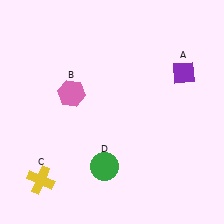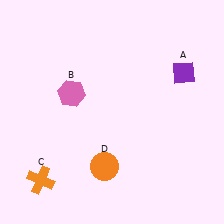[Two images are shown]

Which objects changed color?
C changed from yellow to orange. D changed from green to orange.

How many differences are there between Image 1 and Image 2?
There are 2 differences between the two images.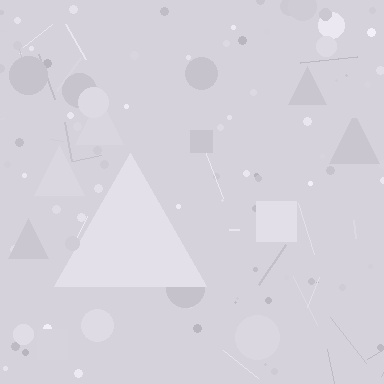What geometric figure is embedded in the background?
A triangle is embedded in the background.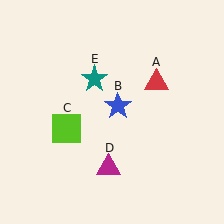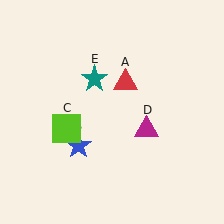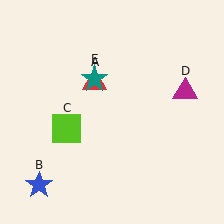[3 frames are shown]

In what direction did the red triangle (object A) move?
The red triangle (object A) moved left.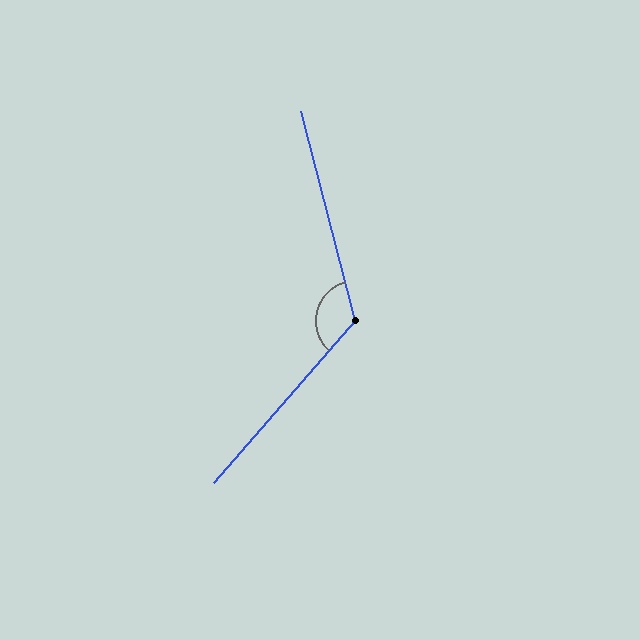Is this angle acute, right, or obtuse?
It is obtuse.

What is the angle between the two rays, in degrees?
Approximately 125 degrees.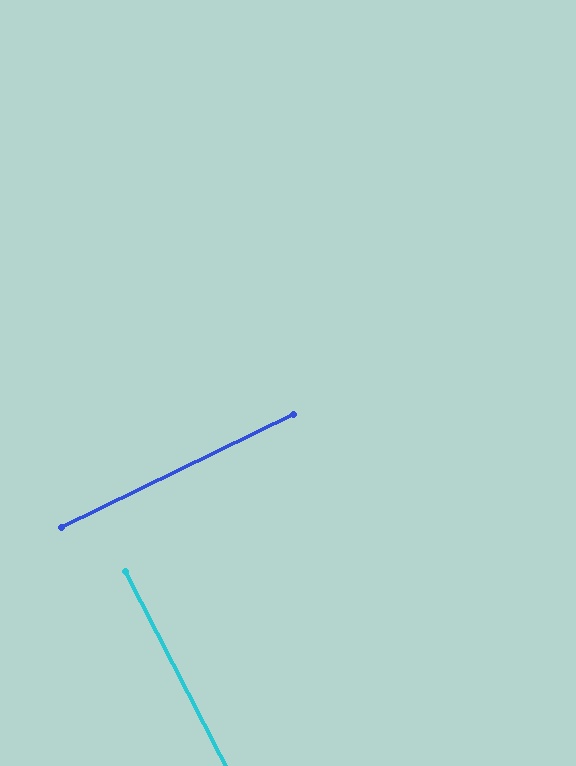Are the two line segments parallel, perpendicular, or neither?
Perpendicular — they meet at approximately 89°.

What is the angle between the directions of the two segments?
Approximately 89 degrees.